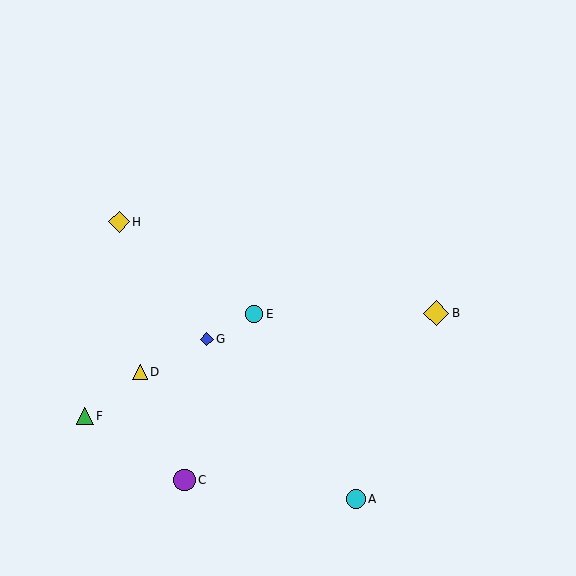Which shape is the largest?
The yellow diamond (labeled B) is the largest.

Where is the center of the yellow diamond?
The center of the yellow diamond is at (436, 313).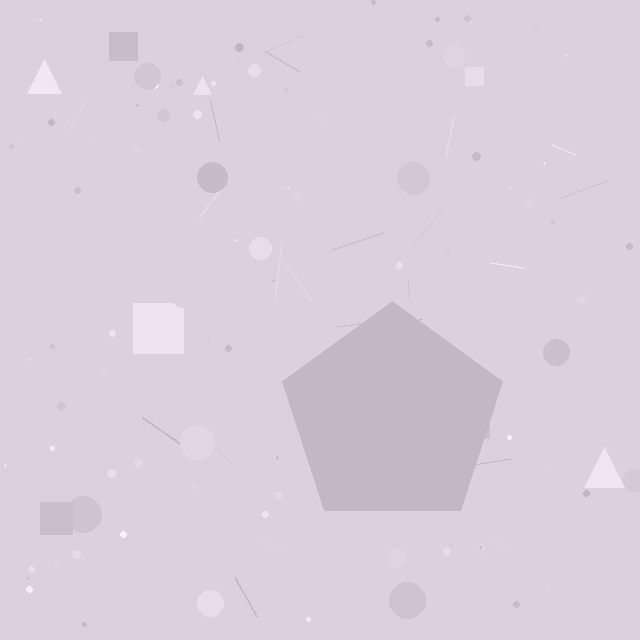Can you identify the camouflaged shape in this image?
The camouflaged shape is a pentagon.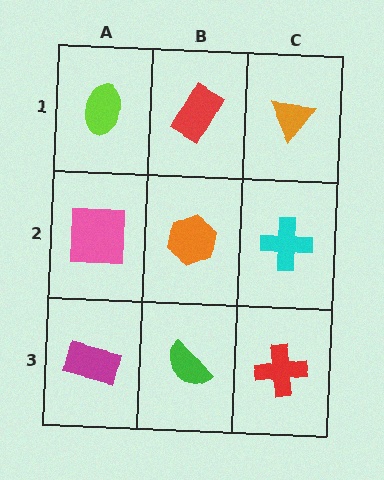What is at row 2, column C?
A cyan cross.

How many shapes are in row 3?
3 shapes.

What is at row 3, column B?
A green semicircle.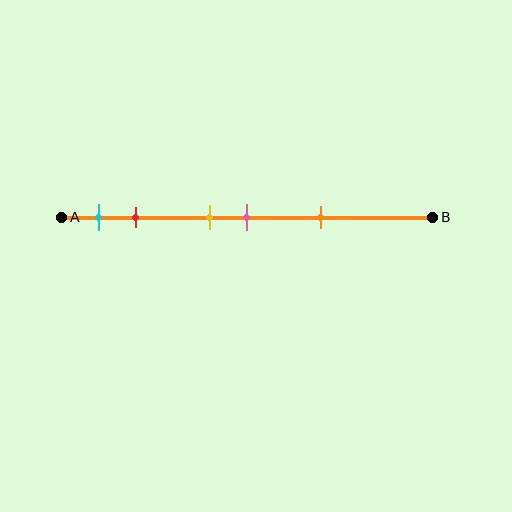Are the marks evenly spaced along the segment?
No, the marks are not evenly spaced.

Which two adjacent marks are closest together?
The yellow and pink marks are the closest adjacent pair.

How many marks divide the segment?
There are 5 marks dividing the segment.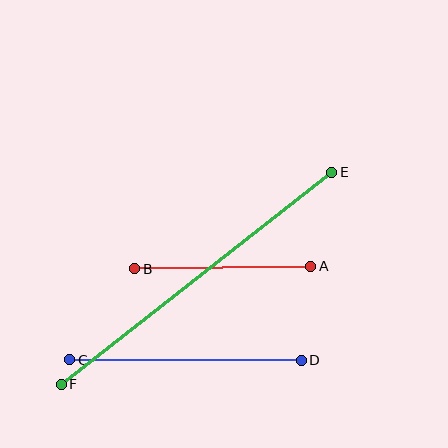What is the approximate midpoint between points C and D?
The midpoint is at approximately (186, 360) pixels.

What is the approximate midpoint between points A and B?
The midpoint is at approximately (223, 267) pixels.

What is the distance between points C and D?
The distance is approximately 231 pixels.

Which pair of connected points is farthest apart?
Points E and F are farthest apart.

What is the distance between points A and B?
The distance is approximately 176 pixels.